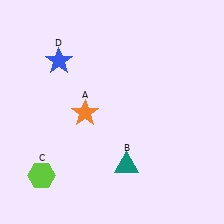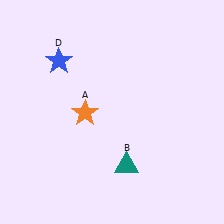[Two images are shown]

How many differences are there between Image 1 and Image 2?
There is 1 difference between the two images.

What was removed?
The lime hexagon (C) was removed in Image 2.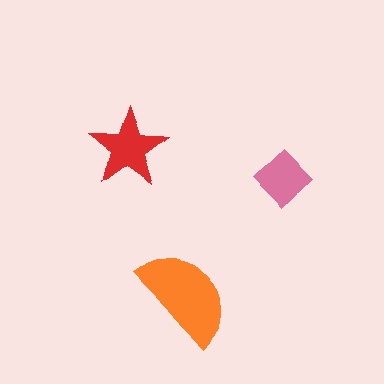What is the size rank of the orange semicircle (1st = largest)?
1st.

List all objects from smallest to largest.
The pink diamond, the red star, the orange semicircle.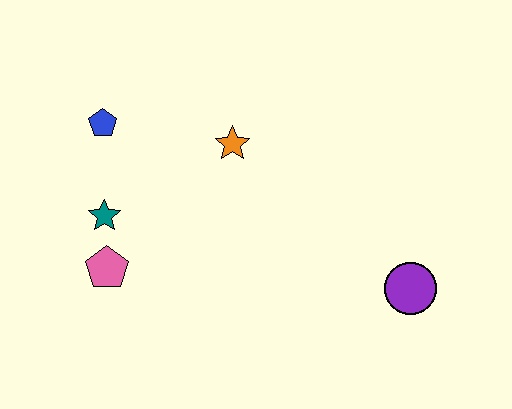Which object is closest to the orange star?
The blue pentagon is closest to the orange star.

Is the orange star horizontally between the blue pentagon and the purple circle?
Yes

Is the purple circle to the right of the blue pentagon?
Yes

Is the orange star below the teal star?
No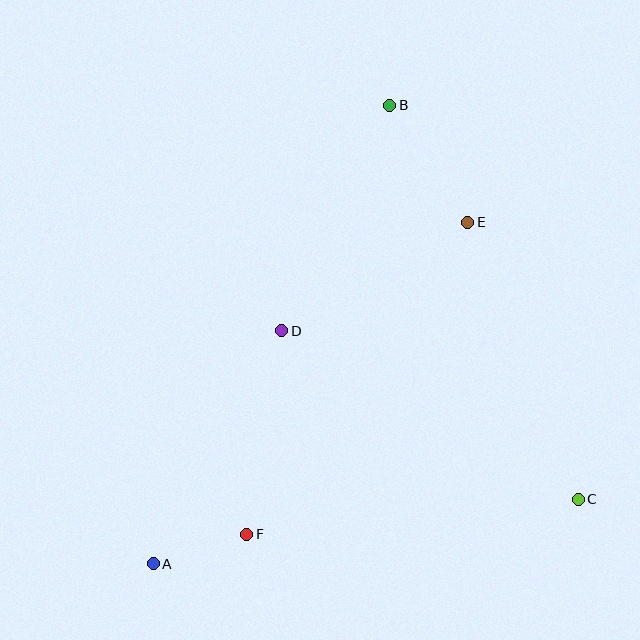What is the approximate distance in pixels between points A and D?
The distance between A and D is approximately 266 pixels.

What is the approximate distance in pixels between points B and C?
The distance between B and C is approximately 436 pixels.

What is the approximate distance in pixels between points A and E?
The distance between A and E is approximately 464 pixels.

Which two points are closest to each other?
Points A and F are closest to each other.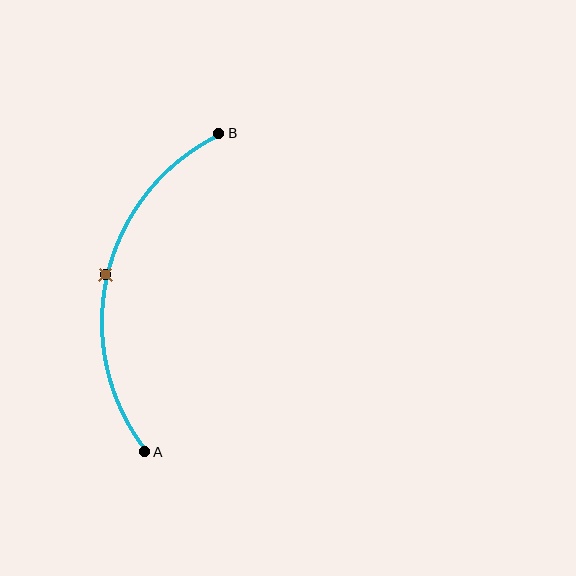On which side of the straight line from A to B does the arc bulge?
The arc bulges to the left of the straight line connecting A and B.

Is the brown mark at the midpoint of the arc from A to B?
Yes. The brown mark lies on the arc at equal arc-length from both A and B — it is the arc midpoint.